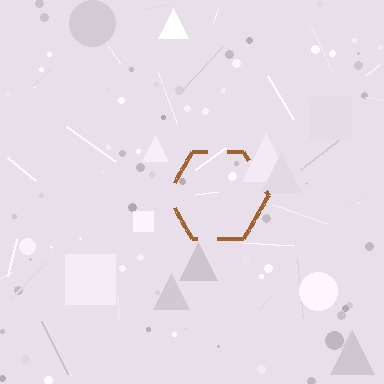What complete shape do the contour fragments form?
The contour fragments form a hexagon.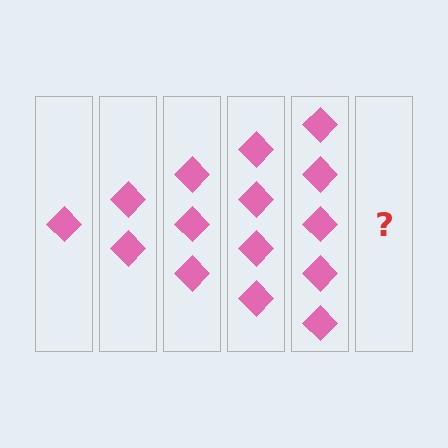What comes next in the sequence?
The next element should be 6 diamonds.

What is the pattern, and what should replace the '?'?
The pattern is that each step adds one more diamond. The '?' should be 6 diamonds.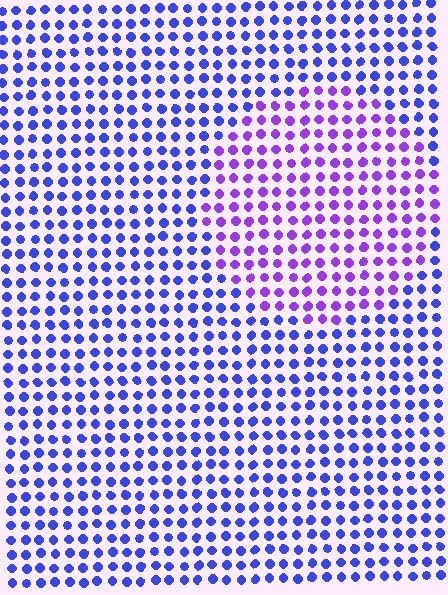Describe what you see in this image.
The image is filled with small blue elements in a uniform arrangement. A circle-shaped region is visible where the elements are tinted to a slightly different hue, forming a subtle color boundary.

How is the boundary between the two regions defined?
The boundary is defined purely by a slight shift in hue (about 39 degrees). Spacing, size, and orientation are identical on both sides.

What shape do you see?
I see a circle.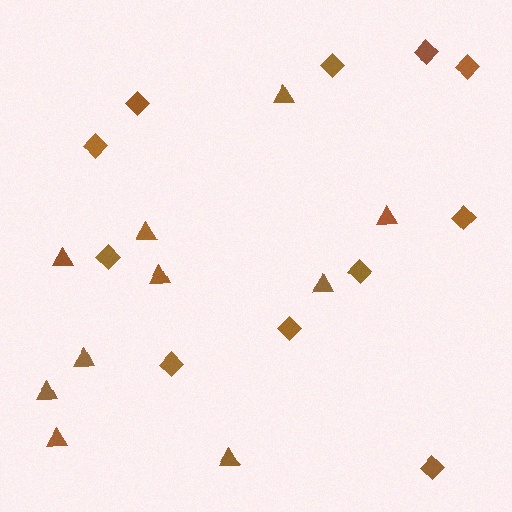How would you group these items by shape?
There are 2 groups: one group of diamonds (11) and one group of triangles (10).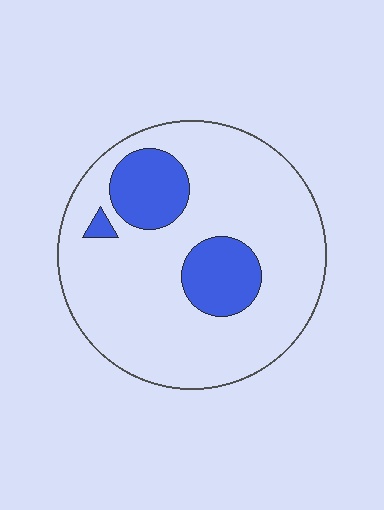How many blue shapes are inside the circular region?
3.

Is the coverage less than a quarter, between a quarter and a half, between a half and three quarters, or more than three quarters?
Less than a quarter.